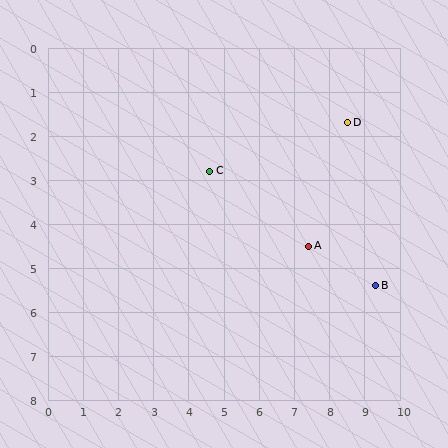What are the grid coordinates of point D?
Point D is at approximately (8.5, 1.7).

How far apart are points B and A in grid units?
Points B and A are about 2.1 grid units apart.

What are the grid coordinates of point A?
Point A is at approximately (7.4, 4.5).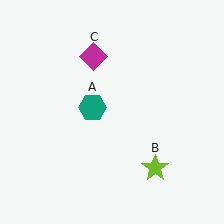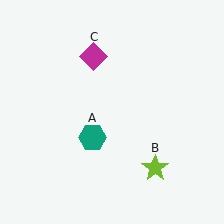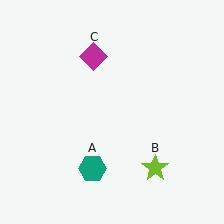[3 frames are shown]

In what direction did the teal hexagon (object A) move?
The teal hexagon (object A) moved down.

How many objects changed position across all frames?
1 object changed position: teal hexagon (object A).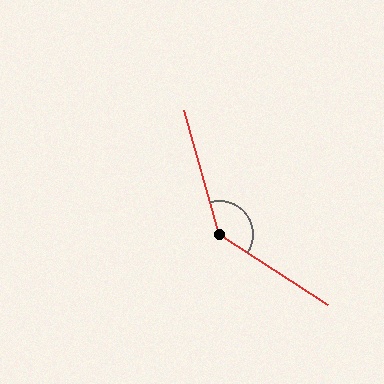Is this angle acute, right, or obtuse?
It is obtuse.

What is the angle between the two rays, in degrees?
Approximately 139 degrees.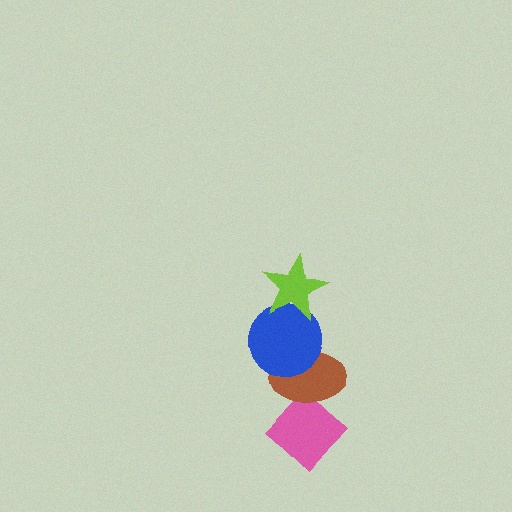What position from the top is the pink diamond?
The pink diamond is 4th from the top.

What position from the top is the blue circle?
The blue circle is 2nd from the top.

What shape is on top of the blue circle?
The lime star is on top of the blue circle.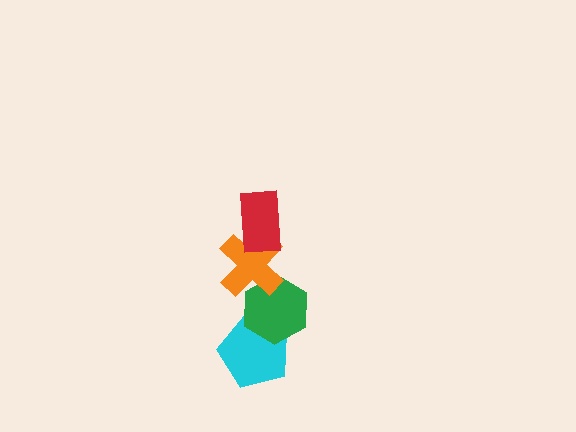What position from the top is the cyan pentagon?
The cyan pentagon is 4th from the top.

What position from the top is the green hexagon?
The green hexagon is 3rd from the top.